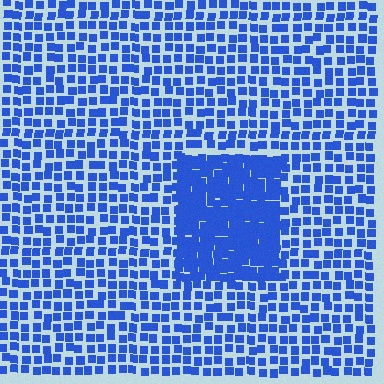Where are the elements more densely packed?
The elements are more densely packed inside the rectangle boundary.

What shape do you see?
I see a rectangle.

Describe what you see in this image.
The image contains small blue elements arranged at two different densities. A rectangle-shaped region is visible where the elements are more densely packed than the surrounding area.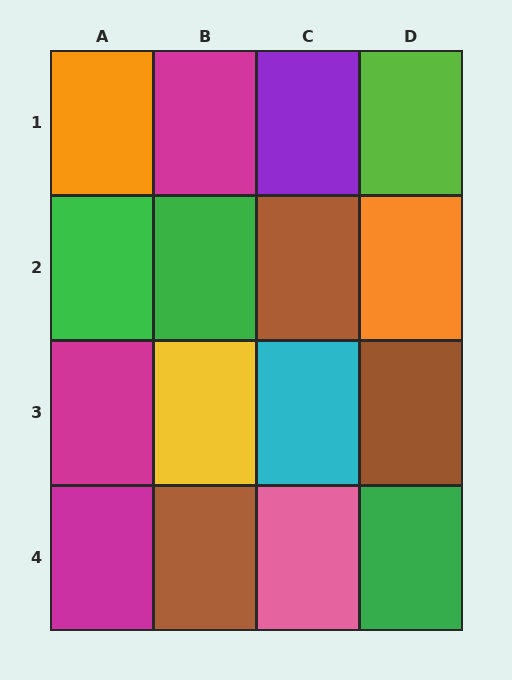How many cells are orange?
2 cells are orange.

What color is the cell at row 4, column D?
Green.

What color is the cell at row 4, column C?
Pink.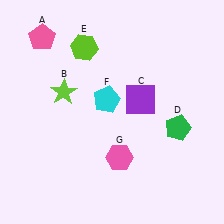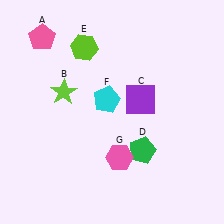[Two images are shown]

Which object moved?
The green pentagon (D) moved left.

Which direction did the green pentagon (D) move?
The green pentagon (D) moved left.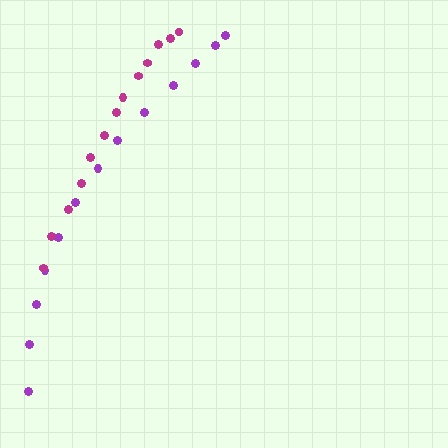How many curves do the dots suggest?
There are 2 distinct paths.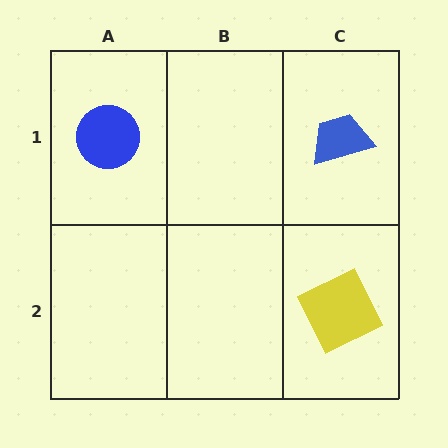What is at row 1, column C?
A blue trapezoid.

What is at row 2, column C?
A yellow square.